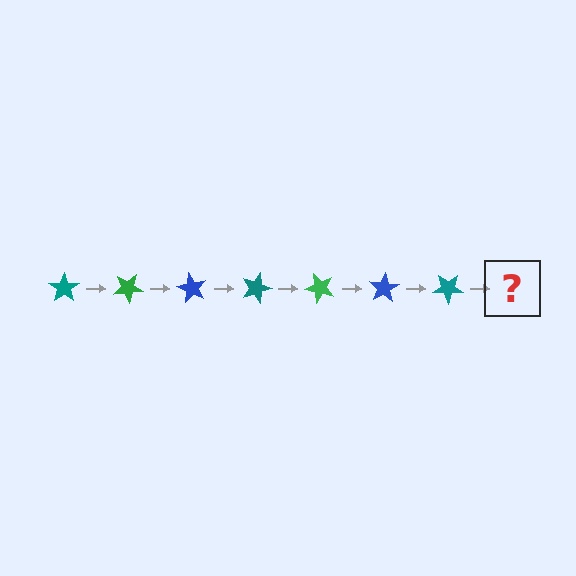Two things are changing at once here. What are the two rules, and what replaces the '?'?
The two rules are that it rotates 30 degrees each step and the color cycles through teal, green, and blue. The '?' should be a green star, rotated 210 degrees from the start.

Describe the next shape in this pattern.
It should be a green star, rotated 210 degrees from the start.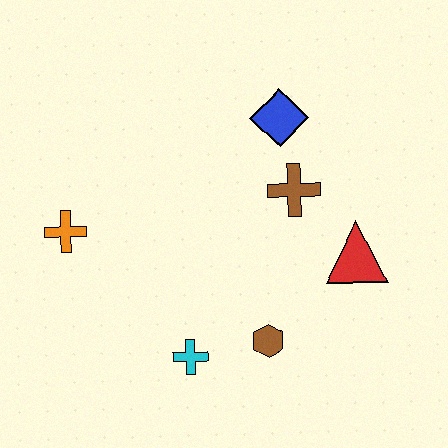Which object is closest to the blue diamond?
The brown cross is closest to the blue diamond.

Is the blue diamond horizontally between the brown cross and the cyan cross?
Yes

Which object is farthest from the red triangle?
The orange cross is farthest from the red triangle.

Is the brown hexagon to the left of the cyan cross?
No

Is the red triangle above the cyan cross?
Yes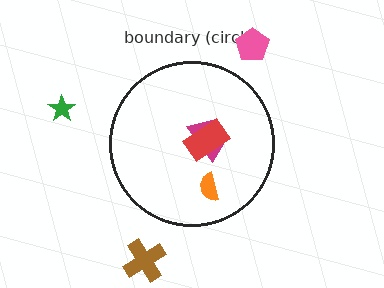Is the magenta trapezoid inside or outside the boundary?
Inside.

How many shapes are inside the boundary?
3 inside, 3 outside.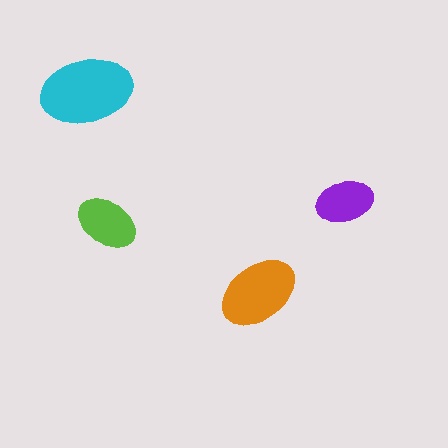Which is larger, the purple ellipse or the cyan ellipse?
The cyan one.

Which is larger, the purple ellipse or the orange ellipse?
The orange one.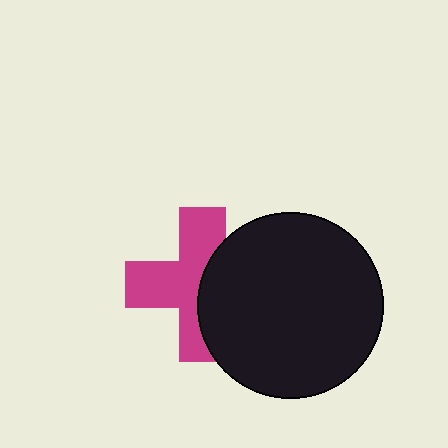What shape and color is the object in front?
The object in front is a black circle.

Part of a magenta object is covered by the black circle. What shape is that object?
It is a cross.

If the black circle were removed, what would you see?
You would see the complete magenta cross.